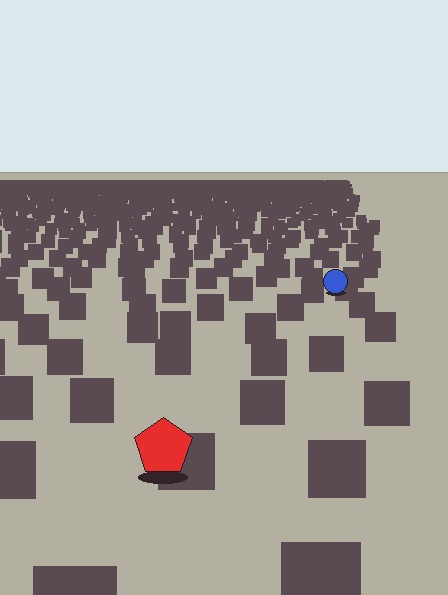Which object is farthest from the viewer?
The blue circle is farthest from the viewer. It appears smaller and the ground texture around it is denser.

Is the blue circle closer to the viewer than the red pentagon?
No. The red pentagon is closer — you can tell from the texture gradient: the ground texture is coarser near it.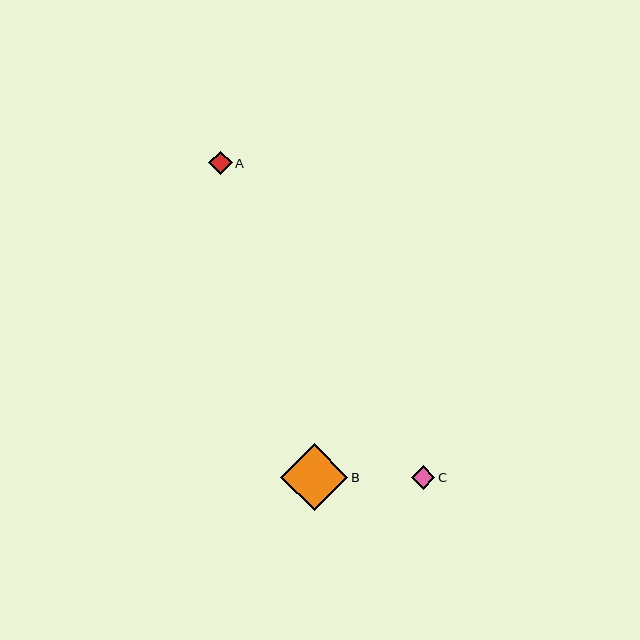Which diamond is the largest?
Diamond B is the largest with a size of approximately 67 pixels.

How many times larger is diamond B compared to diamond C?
Diamond B is approximately 2.9 times the size of diamond C.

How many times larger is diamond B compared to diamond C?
Diamond B is approximately 2.9 times the size of diamond C.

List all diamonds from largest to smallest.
From largest to smallest: B, A, C.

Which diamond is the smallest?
Diamond C is the smallest with a size of approximately 23 pixels.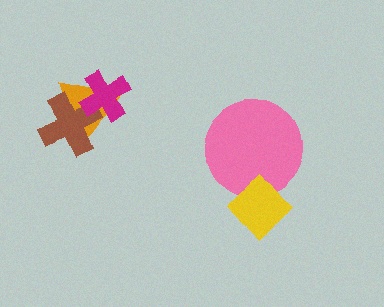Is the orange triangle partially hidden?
Yes, it is partially covered by another shape.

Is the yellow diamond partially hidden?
No, no other shape covers it.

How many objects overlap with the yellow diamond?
1 object overlaps with the yellow diamond.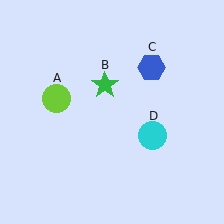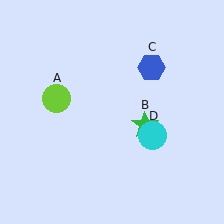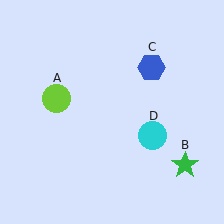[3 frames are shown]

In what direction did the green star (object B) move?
The green star (object B) moved down and to the right.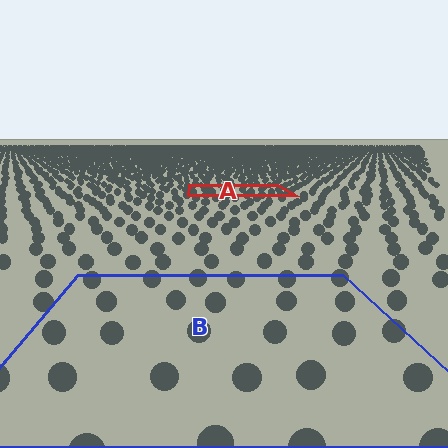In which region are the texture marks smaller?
The texture marks are smaller in region A, because it is farther away.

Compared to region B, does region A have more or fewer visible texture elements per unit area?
Region A has more texture elements per unit area — they are packed more densely because it is farther away.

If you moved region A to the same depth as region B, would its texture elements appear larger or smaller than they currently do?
They would appear larger. At a closer depth, the same texture elements are projected at a bigger on-screen size.